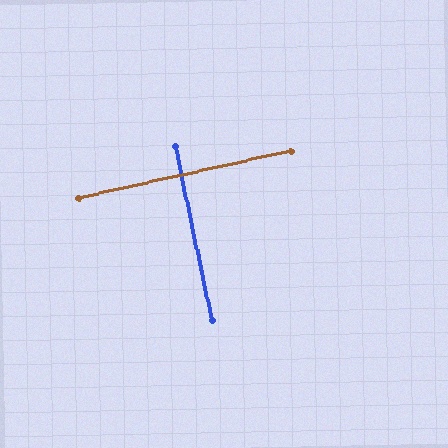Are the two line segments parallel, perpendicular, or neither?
Perpendicular — they meet at approximately 89°.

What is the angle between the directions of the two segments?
Approximately 89 degrees.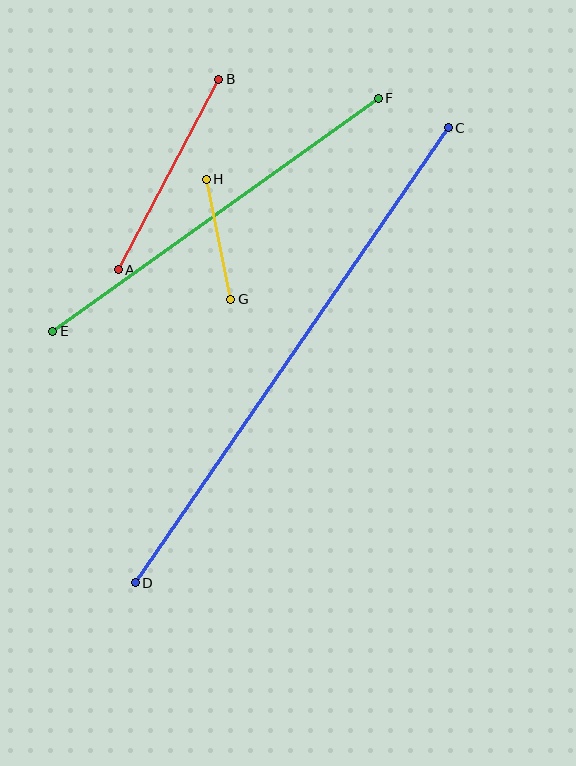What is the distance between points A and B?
The distance is approximately 215 pixels.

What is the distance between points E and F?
The distance is approximately 400 pixels.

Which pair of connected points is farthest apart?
Points C and D are farthest apart.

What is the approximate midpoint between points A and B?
The midpoint is at approximately (169, 175) pixels.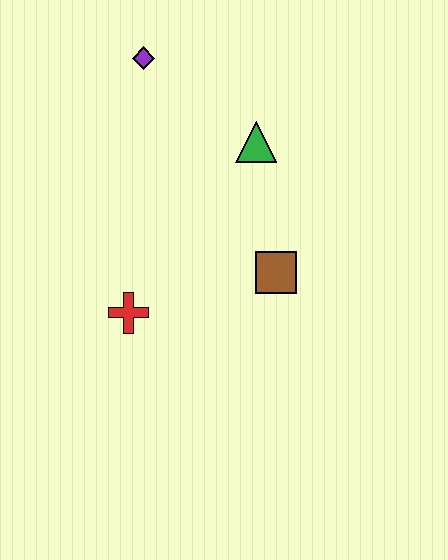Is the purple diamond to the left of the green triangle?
Yes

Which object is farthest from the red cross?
The purple diamond is farthest from the red cross.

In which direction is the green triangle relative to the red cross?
The green triangle is above the red cross.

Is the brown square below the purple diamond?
Yes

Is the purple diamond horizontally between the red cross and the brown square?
Yes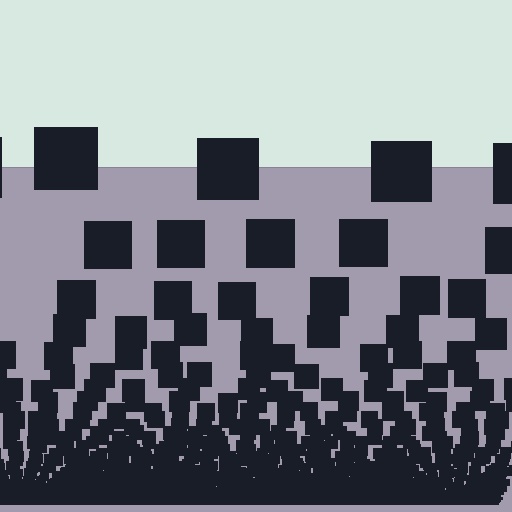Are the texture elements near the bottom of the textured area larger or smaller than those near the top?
Smaller. The gradient is inverted — elements near the bottom are smaller and denser.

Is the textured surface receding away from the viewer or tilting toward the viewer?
The surface appears to tilt toward the viewer. Texture elements get larger and sparser toward the top.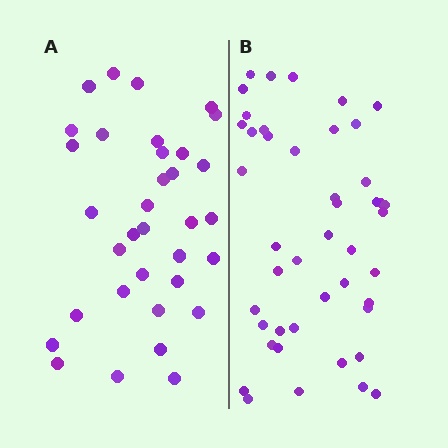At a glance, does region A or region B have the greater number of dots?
Region B (the right region) has more dots.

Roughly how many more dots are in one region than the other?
Region B has roughly 12 or so more dots than region A.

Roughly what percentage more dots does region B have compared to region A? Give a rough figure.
About 30% more.